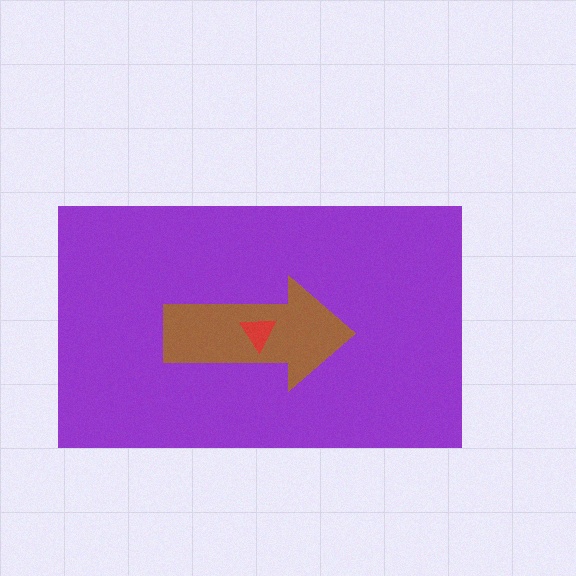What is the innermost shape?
The red triangle.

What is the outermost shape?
The purple rectangle.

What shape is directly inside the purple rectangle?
The brown arrow.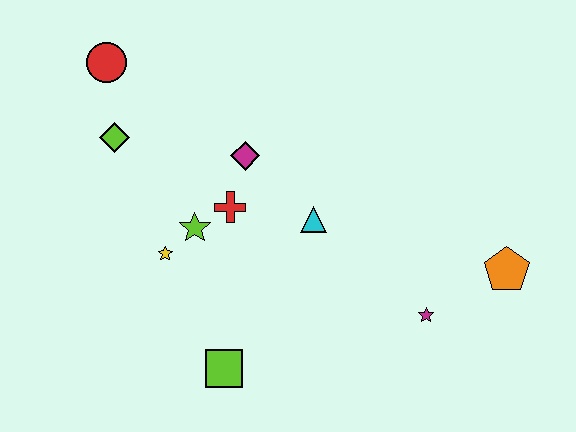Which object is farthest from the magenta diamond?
The orange pentagon is farthest from the magenta diamond.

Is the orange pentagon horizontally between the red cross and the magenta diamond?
No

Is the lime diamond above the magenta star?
Yes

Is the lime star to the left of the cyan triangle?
Yes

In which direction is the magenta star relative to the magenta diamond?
The magenta star is to the right of the magenta diamond.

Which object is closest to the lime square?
The yellow star is closest to the lime square.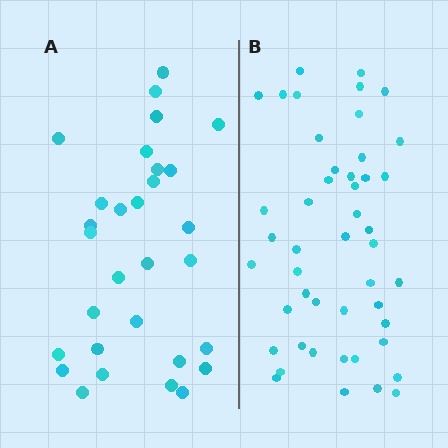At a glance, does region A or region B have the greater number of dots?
Region B (the right region) has more dots.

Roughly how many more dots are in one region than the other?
Region B has approximately 15 more dots than region A.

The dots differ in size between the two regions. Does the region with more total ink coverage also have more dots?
No. Region A has more total ink coverage because its dots are larger, but region B actually contains more individual dots. Total area can be misleading — the number of items is what matters here.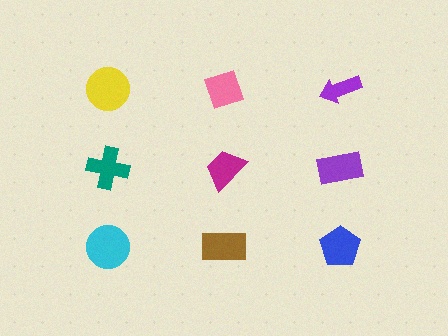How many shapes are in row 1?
3 shapes.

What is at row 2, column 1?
A teal cross.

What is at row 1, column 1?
A yellow circle.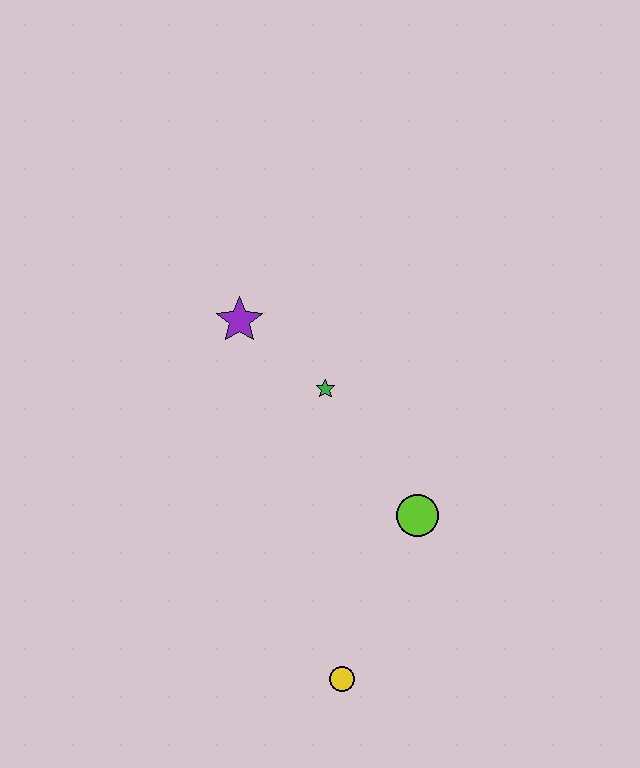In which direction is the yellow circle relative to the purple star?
The yellow circle is below the purple star.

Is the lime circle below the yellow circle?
No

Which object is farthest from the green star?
The yellow circle is farthest from the green star.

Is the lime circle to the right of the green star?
Yes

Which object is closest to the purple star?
The green star is closest to the purple star.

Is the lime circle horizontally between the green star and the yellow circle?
No